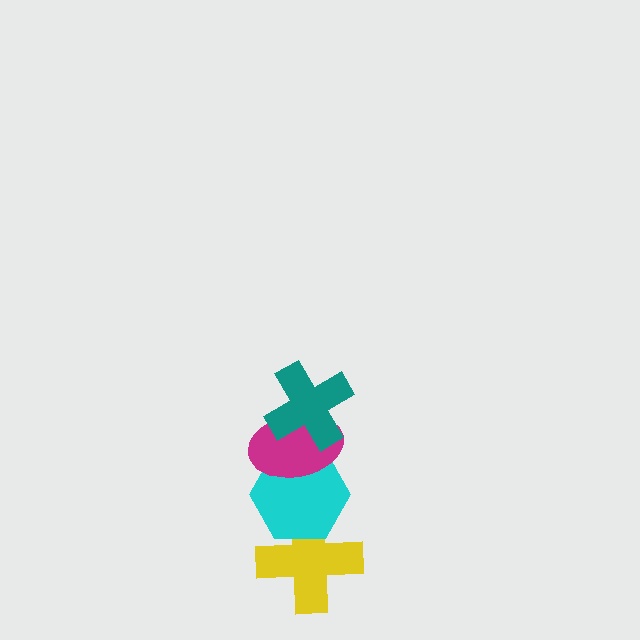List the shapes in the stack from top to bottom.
From top to bottom: the teal cross, the magenta ellipse, the cyan hexagon, the yellow cross.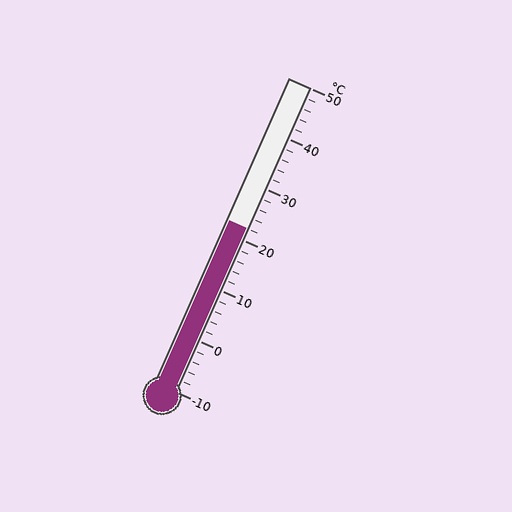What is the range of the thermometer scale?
The thermometer scale ranges from -10°C to 50°C.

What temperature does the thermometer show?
The thermometer shows approximately 22°C.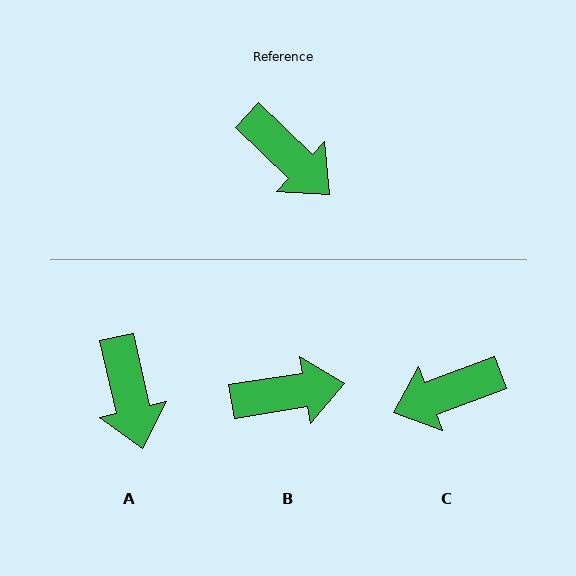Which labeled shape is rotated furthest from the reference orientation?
C, about 116 degrees away.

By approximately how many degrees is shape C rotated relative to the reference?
Approximately 116 degrees clockwise.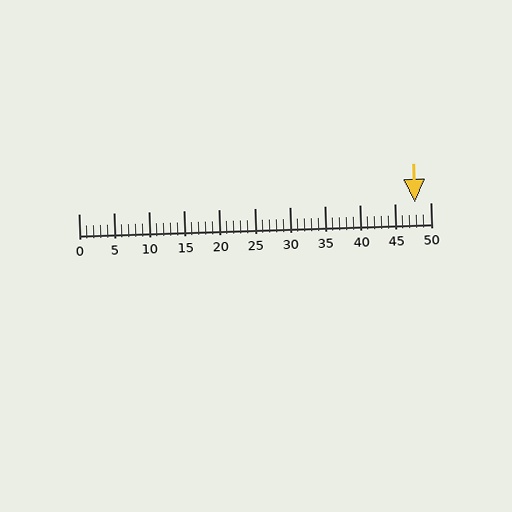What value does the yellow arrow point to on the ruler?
The yellow arrow points to approximately 48.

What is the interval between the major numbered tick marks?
The major tick marks are spaced 5 units apart.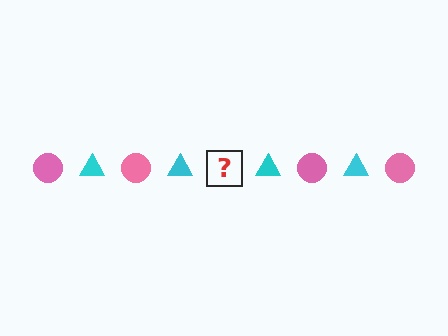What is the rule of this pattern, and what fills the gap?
The rule is that the pattern alternates between pink circle and cyan triangle. The gap should be filled with a pink circle.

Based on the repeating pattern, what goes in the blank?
The blank should be a pink circle.